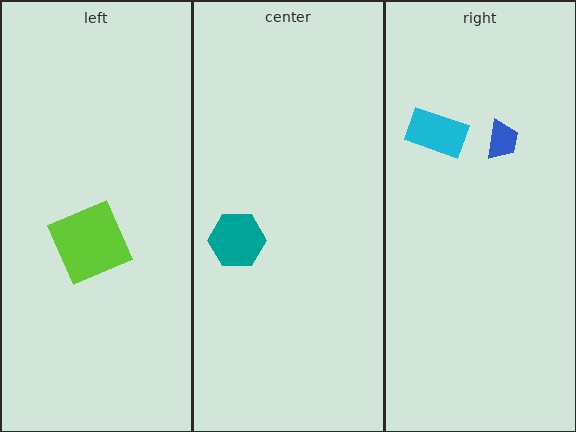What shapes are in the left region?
The lime square.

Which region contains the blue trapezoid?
The right region.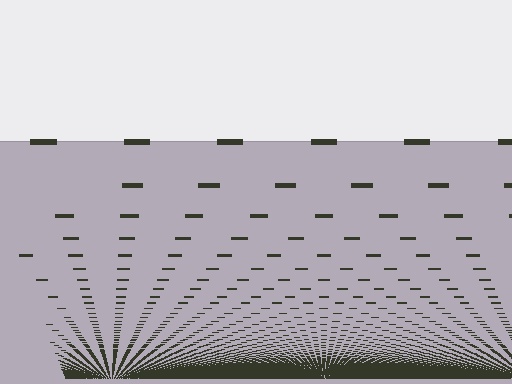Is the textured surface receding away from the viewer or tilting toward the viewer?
The surface appears to tilt toward the viewer. Texture elements get larger and sparser toward the top.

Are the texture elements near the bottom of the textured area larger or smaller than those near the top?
Smaller. The gradient is inverted — elements near the bottom are smaller and denser.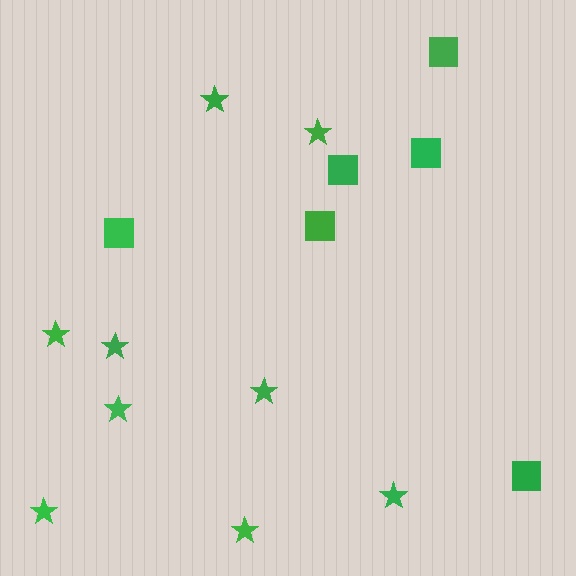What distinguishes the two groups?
There are 2 groups: one group of stars (9) and one group of squares (6).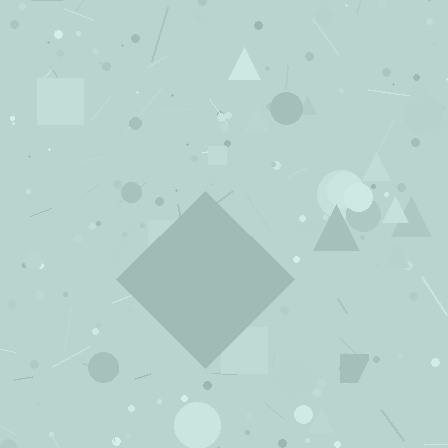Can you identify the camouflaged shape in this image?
The camouflaged shape is a diamond.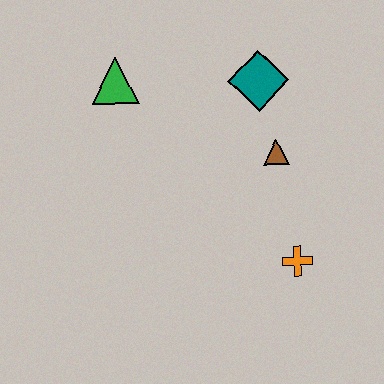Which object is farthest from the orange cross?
The green triangle is farthest from the orange cross.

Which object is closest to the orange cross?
The brown triangle is closest to the orange cross.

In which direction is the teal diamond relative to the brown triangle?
The teal diamond is above the brown triangle.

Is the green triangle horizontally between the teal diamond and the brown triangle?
No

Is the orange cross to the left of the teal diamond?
No